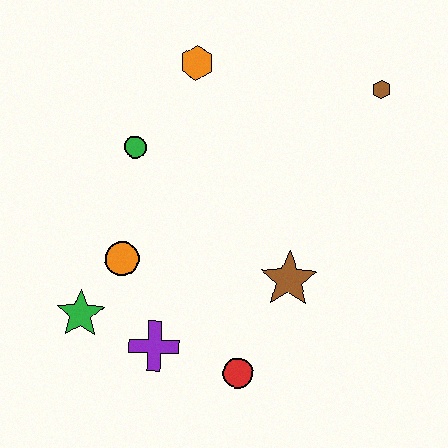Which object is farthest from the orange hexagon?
The red circle is farthest from the orange hexagon.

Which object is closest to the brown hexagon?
The orange hexagon is closest to the brown hexagon.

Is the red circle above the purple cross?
No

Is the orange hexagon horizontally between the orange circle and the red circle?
Yes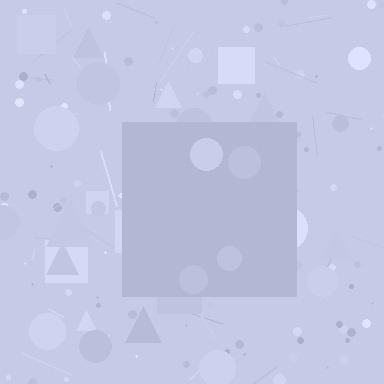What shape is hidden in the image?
A square is hidden in the image.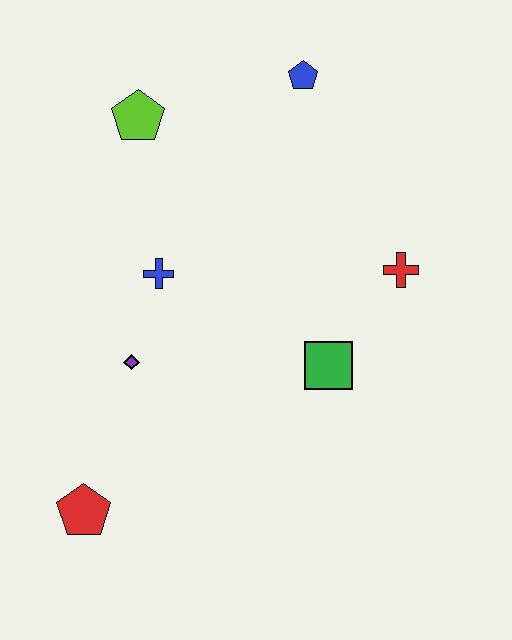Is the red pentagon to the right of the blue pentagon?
No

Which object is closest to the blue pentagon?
The lime pentagon is closest to the blue pentagon.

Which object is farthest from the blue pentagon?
The red pentagon is farthest from the blue pentagon.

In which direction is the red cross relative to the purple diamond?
The red cross is to the right of the purple diamond.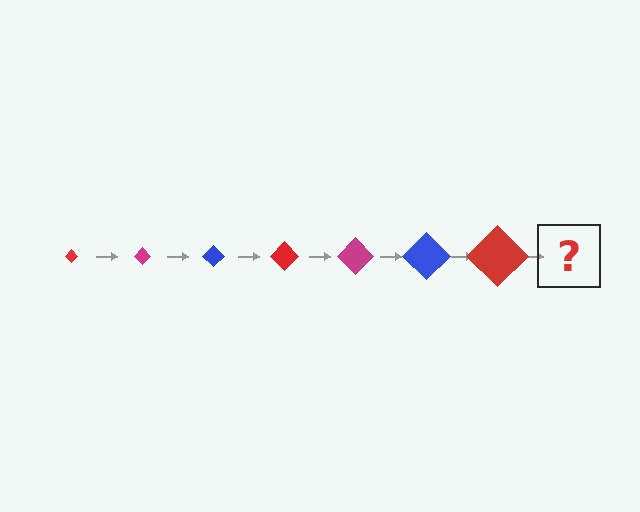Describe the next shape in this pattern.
It should be a magenta diamond, larger than the previous one.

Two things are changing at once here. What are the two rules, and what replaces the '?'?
The two rules are that the diamond grows larger each step and the color cycles through red, magenta, and blue. The '?' should be a magenta diamond, larger than the previous one.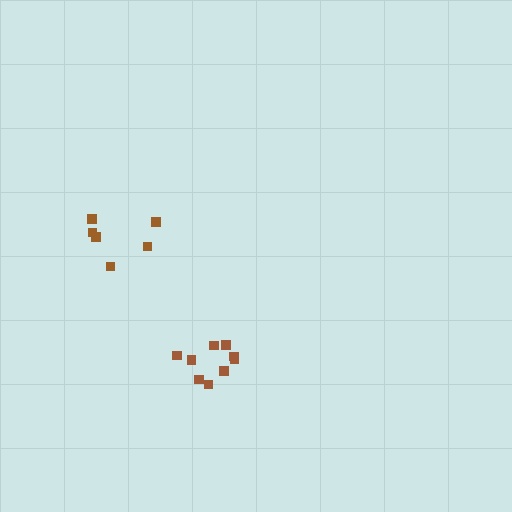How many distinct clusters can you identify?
There are 2 distinct clusters.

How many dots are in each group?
Group 1: 6 dots, Group 2: 9 dots (15 total).